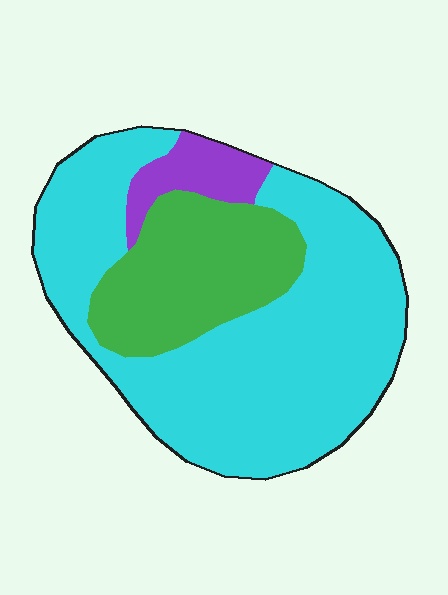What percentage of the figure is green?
Green covers 25% of the figure.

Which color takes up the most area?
Cyan, at roughly 65%.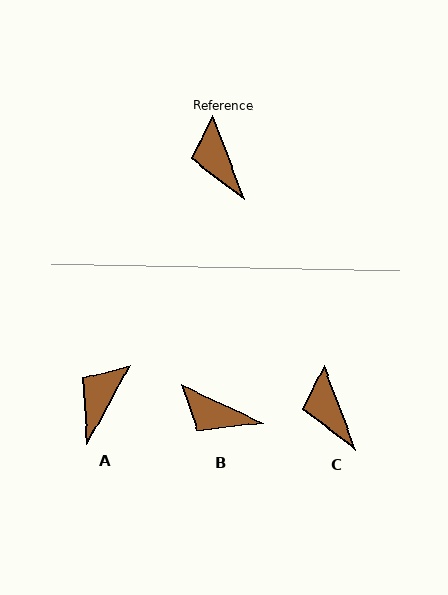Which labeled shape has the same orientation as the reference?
C.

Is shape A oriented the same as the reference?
No, it is off by about 49 degrees.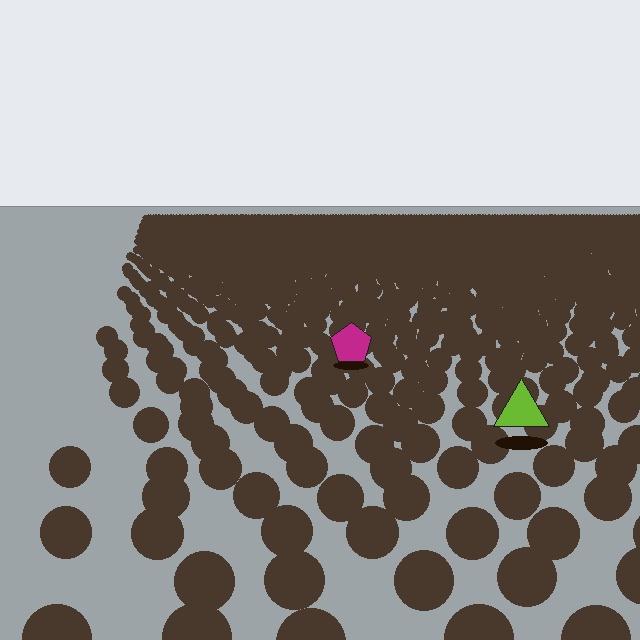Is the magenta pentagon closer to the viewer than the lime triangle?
No. The lime triangle is closer — you can tell from the texture gradient: the ground texture is coarser near it.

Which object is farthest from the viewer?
The magenta pentagon is farthest from the viewer. It appears smaller and the ground texture around it is denser.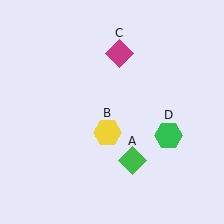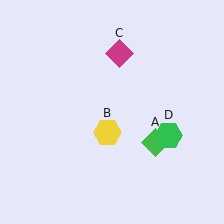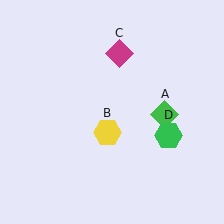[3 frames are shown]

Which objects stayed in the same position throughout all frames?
Yellow hexagon (object B) and magenta diamond (object C) and green hexagon (object D) remained stationary.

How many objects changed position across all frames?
1 object changed position: green diamond (object A).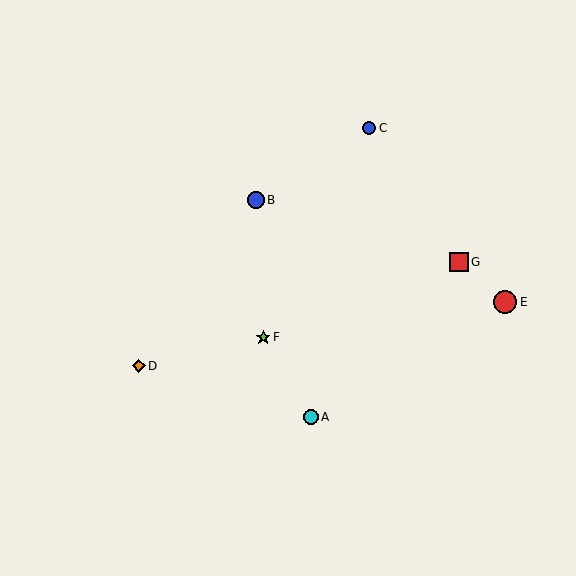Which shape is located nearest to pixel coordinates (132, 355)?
The orange diamond (labeled D) at (139, 366) is nearest to that location.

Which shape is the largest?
The red circle (labeled E) is the largest.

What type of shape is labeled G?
Shape G is a red square.